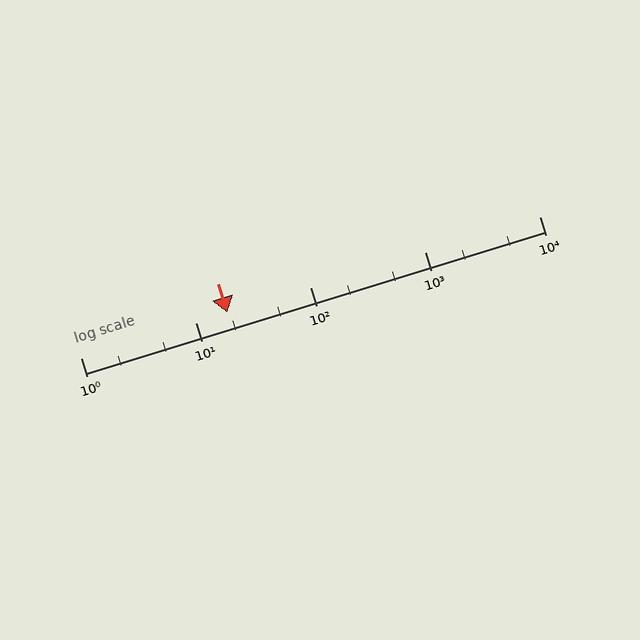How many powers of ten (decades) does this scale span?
The scale spans 4 decades, from 1 to 10000.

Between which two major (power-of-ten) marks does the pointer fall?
The pointer is between 10 and 100.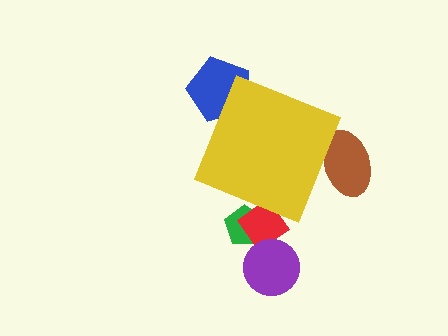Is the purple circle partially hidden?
No, the purple circle is fully visible.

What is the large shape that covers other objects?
A yellow diamond.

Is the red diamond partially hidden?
Yes, the red diamond is partially hidden behind the yellow diamond.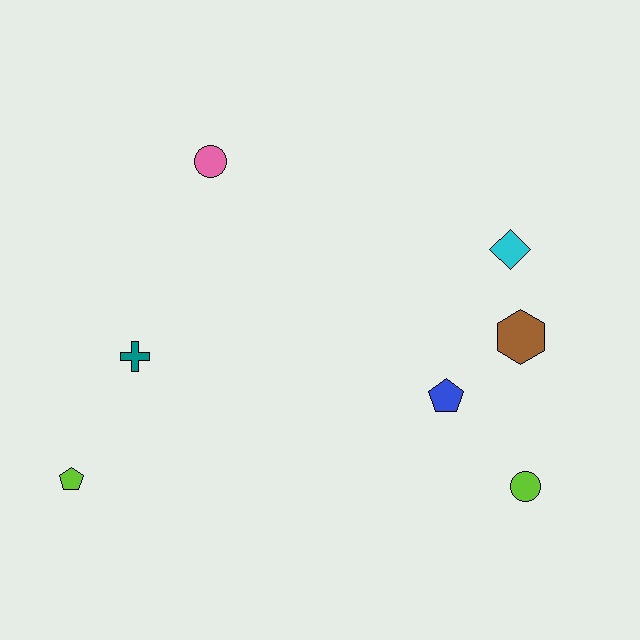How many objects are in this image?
There are 7 objects.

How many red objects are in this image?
There are no red objects.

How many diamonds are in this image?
There is 1 diamond.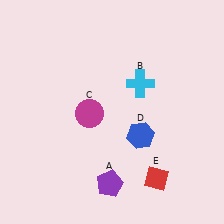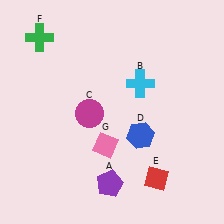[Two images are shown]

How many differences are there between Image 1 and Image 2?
There are 2 differences between the two images.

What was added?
A green cross (F), a pink diamond (G) were added in Image 2.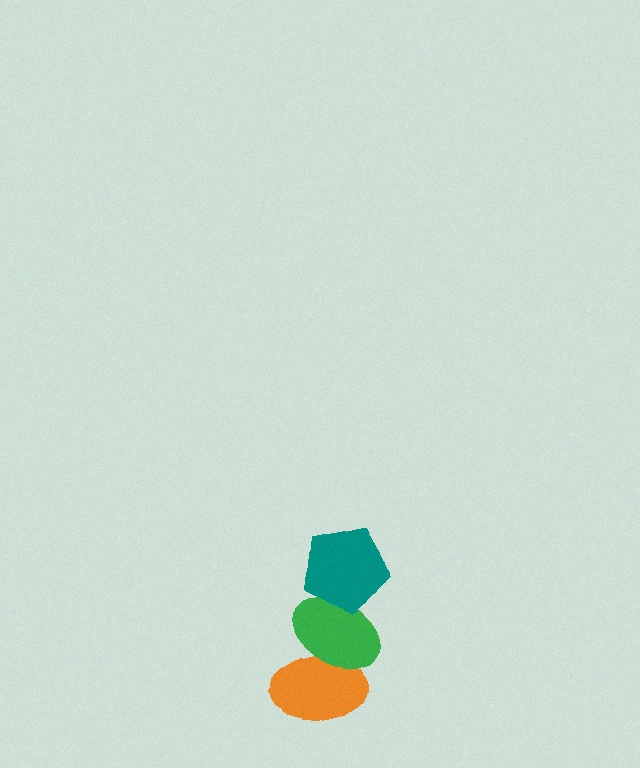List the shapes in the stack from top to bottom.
From top to bottom: the teal pentagon, the green ellipse, the orange ellipse.